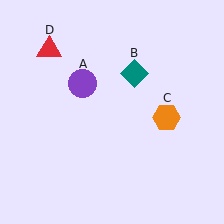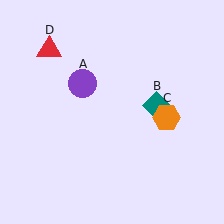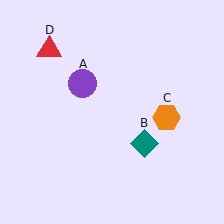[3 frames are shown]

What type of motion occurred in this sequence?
The teal diamond (object B) rotated clockwise around the center of the scene.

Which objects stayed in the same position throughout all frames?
Purple circle (object A) and orange hexagon (object C) and red triangle (object D) remained stationary.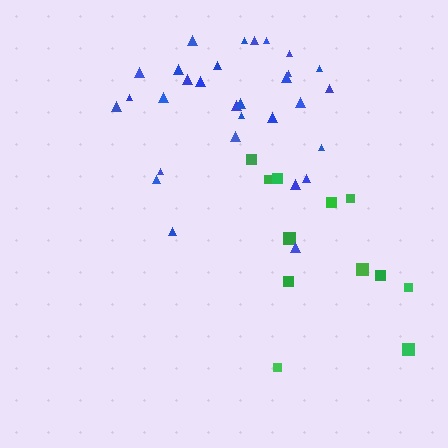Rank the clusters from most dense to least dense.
blue, green.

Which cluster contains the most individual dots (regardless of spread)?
Blue (30).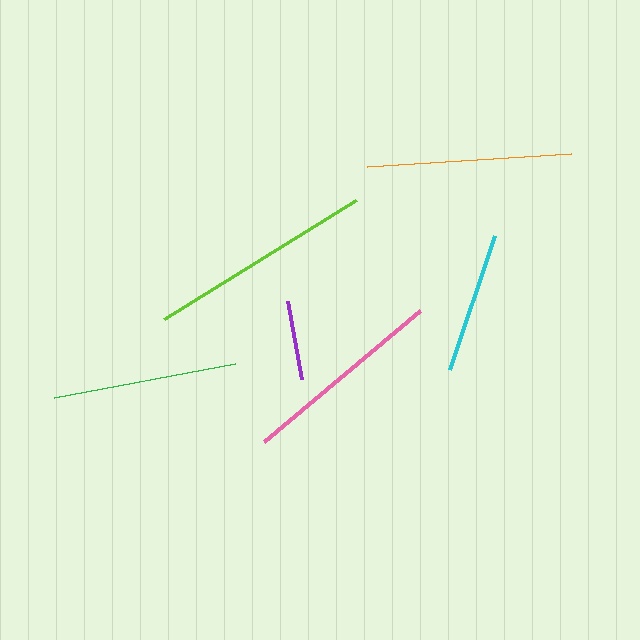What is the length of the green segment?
The green segment is approximately 184 pixels long.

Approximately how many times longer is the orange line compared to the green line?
The orange line is approximately 1.1 times the length of the green line.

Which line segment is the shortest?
The purple line is the shortest at approximately 79 pixels.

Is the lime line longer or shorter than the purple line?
The lime line is longer than the purple line.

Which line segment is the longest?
The lime line is the longest at approximately 226 pixels.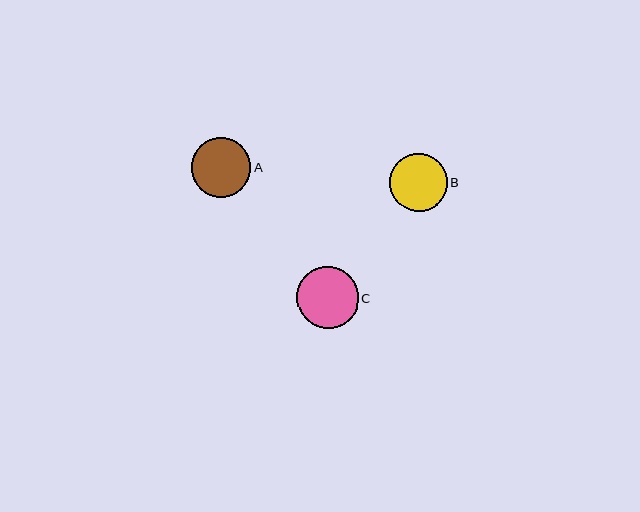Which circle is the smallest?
Circle B is the smallest with a size of approximately 57 pixels.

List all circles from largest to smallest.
From largest to smallest: C, A, B.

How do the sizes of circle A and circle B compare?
Circle A and circle B are approximately the same size.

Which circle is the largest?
Circle C is the largest with a size of approximately 62 pixels.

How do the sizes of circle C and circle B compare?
Circle C and circle B are approximately the same size.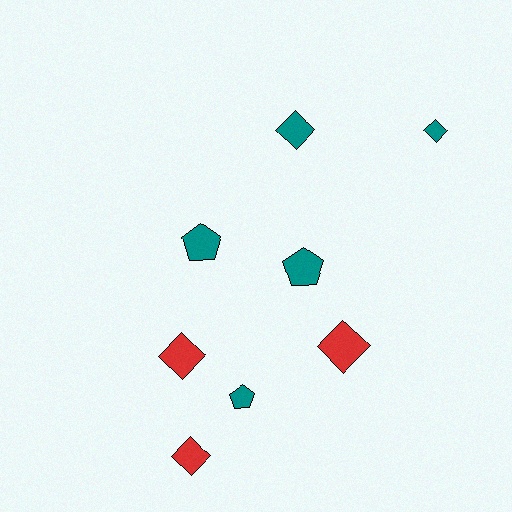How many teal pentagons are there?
There are 3 teal pentagons.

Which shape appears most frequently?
Diamond, with 5 objects.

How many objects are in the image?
There are 8 objects.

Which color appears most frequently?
Teal, with 5 objects.